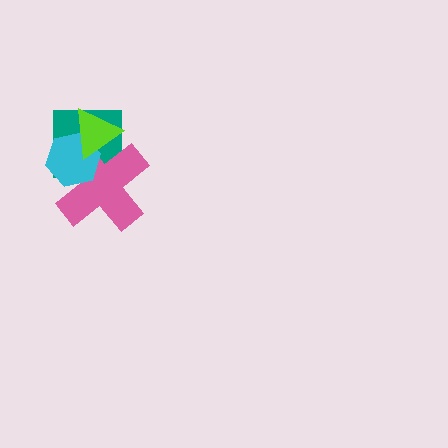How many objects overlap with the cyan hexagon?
3 objects overlap with the cyan hexagon.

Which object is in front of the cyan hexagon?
The lime triangle is in front of the cyan hexagon.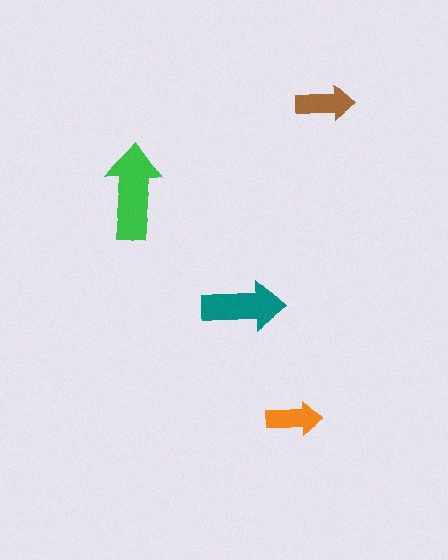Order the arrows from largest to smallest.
the green one, the teal one, the brown one, the orange one.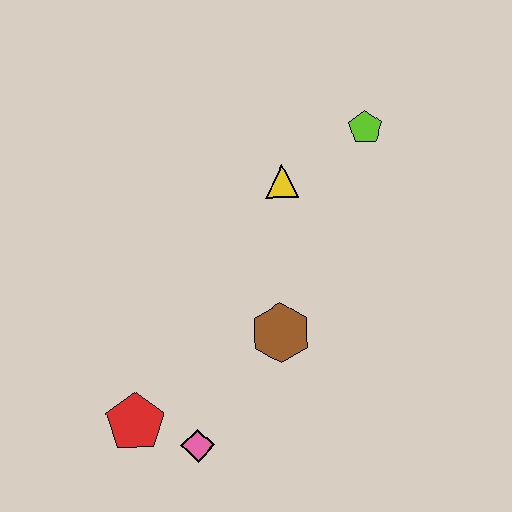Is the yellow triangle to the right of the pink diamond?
Yes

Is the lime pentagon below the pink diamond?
No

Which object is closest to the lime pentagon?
The yellow triangle is closest to the lime pentagon.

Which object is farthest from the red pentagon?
The lime pentagon is farthest from the red pentagon.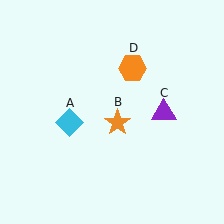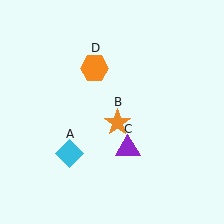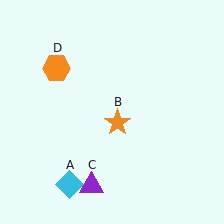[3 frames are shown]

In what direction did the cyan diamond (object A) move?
The cyan diamond (object A) moved down.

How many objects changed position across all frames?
3 objects changed position: cyan diamond (object A), purple triangle (object C), orange hexagon (object D).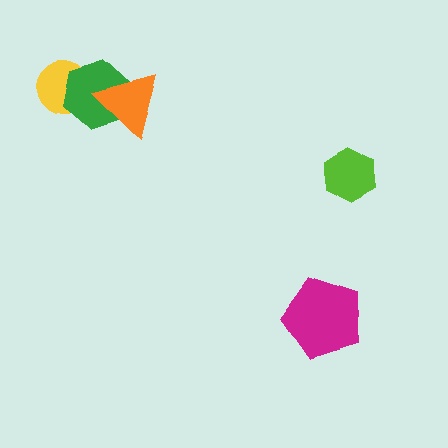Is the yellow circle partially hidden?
Yes, it is partially covered by another shape.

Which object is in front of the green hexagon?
The orange triangle is in front of the green hexagon.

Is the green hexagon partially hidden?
Yes, it is partially covered by another shape.